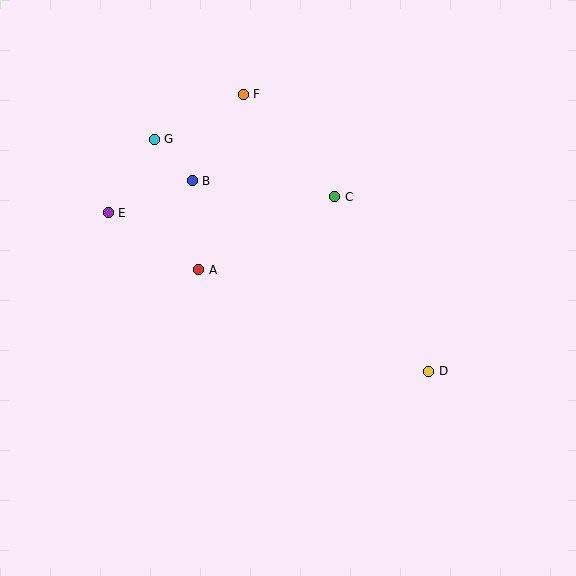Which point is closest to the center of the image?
Point A at (199, 270) is closest to the center.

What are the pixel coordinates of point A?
Point A is at (199, 270).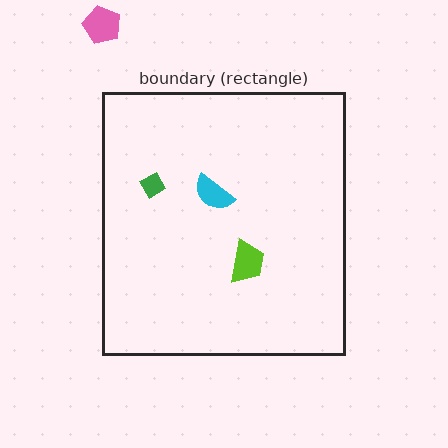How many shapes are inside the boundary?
3 inside, 1 outside.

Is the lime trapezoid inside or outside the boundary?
Inside.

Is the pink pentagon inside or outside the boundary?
Outside.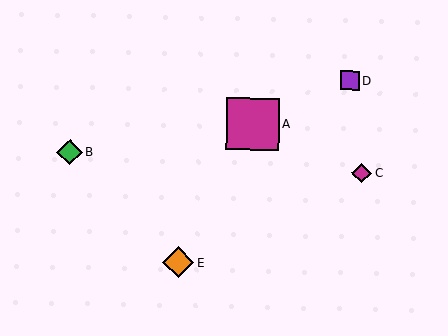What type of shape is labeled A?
Shape A is a magenta square.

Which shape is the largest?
The magenta square (labeled A) is the largest.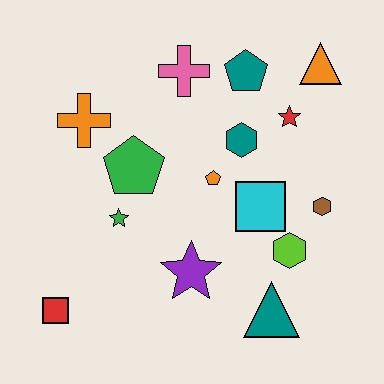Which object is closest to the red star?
The teal hexagon is closest to the red star.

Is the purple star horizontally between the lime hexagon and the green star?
Yes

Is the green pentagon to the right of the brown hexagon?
No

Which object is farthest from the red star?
The red square is farthest from the red star.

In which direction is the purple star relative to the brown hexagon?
The purple star is to the left of the brown hexagon.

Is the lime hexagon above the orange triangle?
No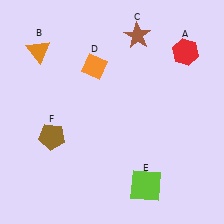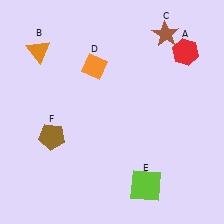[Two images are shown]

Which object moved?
The brown star (C) moved right.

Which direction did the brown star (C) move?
The brown star (C) moved right.